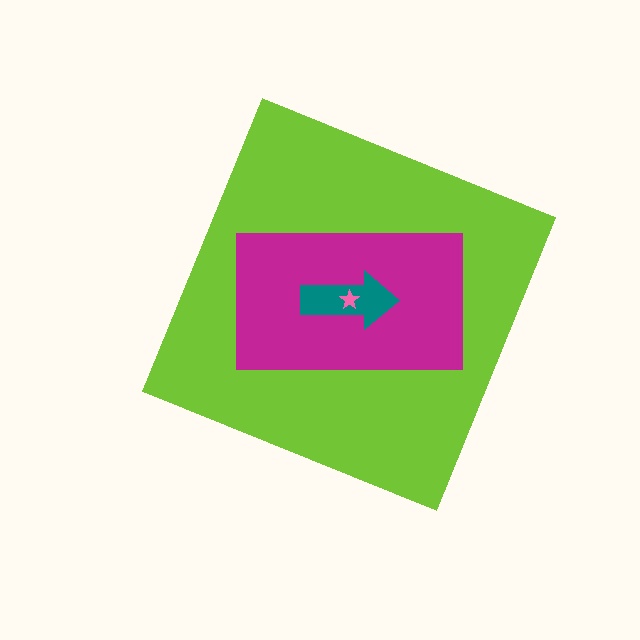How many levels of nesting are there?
4.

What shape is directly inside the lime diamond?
The magenta rectangle.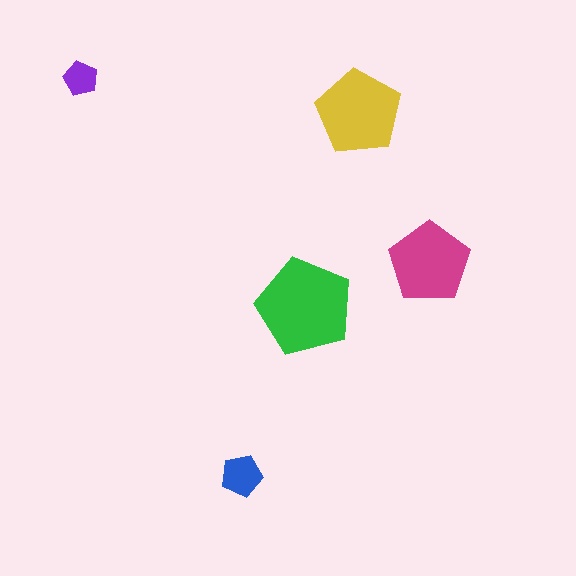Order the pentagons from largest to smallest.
the green one, the yellow one, the magenta one, the blue one, the purple one.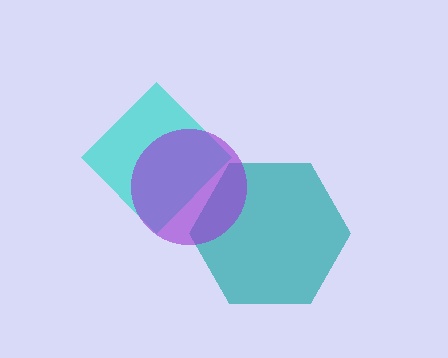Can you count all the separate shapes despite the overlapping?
Yes, there are 3 separate shapes.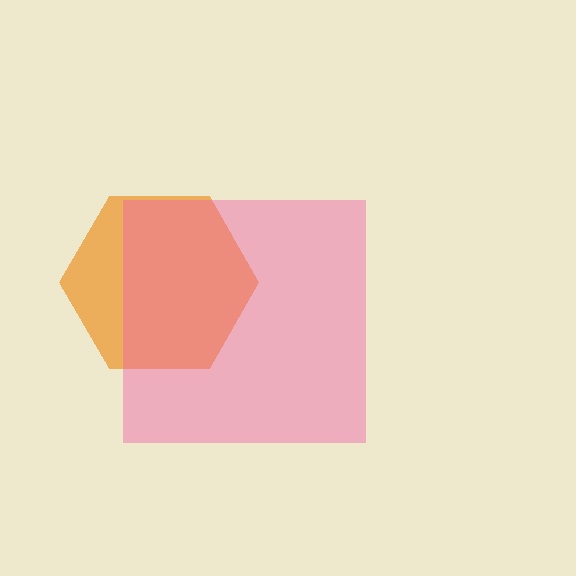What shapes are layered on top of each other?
The layered shapes are: an orange hexagon, a pink square.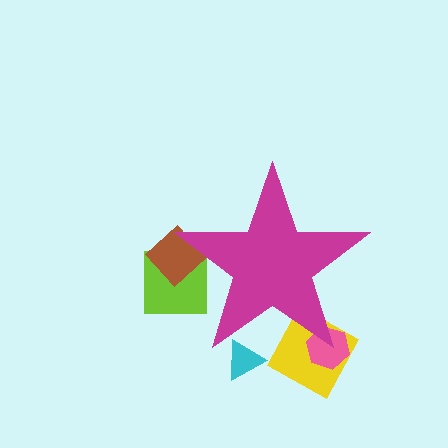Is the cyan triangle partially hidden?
Yes, the cyan triangle is partially hidden behind the magenta star.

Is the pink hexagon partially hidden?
Yes, the pink hexagon is partially hidden behind the magenta star.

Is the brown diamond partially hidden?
Yes, the brown diamond is partially hidden behind the magenta star.